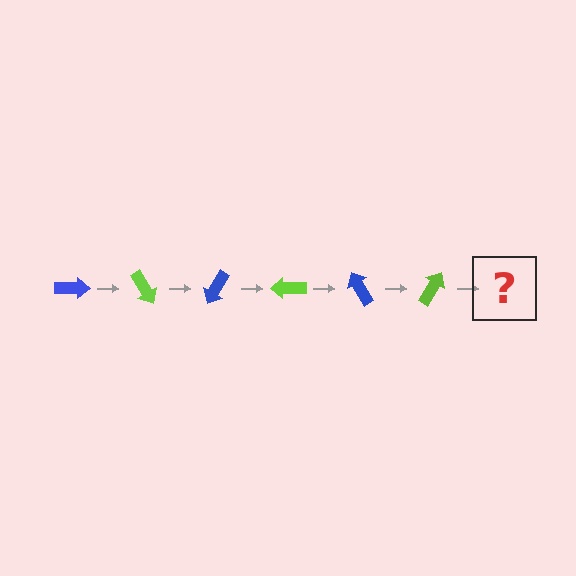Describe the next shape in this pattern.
It should be a blue arrow, rotated 360 degrees from the start.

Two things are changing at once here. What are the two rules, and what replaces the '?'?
The two rules are that it rotates 60 degrees each step and the color cycles through blue and lime. The '?' should be a blue arrow, rotated 360 degrees from the start.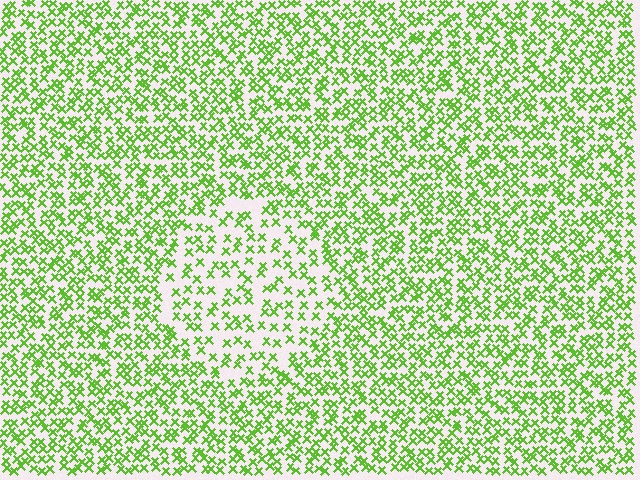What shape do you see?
I see a circle.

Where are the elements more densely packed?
The elements are more densely packed outside the circle boundary.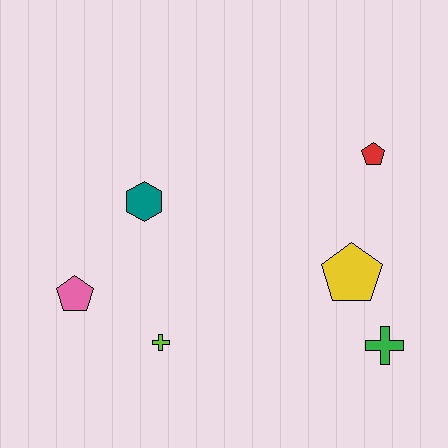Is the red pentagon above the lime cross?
Yes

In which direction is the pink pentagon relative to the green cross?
The pink pentagon is to the left of the green cross.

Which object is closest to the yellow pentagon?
The green cross is closest to the yellow pentagon.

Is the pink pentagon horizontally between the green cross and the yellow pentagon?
No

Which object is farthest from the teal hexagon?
The green cross is farthest from the teal hexagon.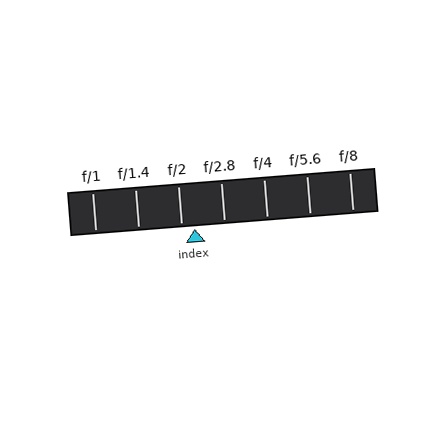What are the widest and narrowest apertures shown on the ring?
The widest aperture shown is f/1 and the narrowest is f/8.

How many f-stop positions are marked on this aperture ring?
There are 7 f-stop positions marked.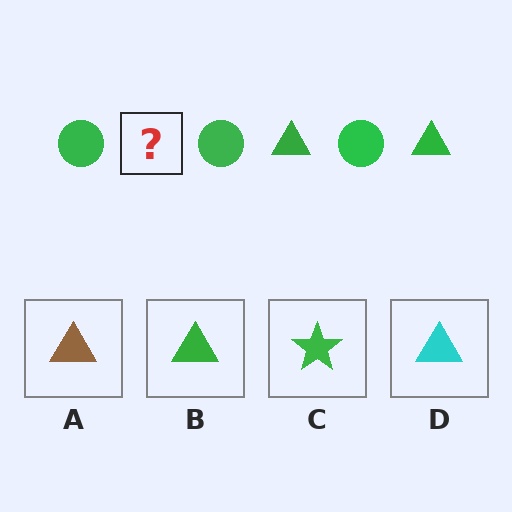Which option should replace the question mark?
Option B.